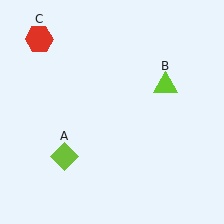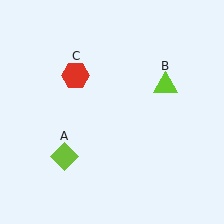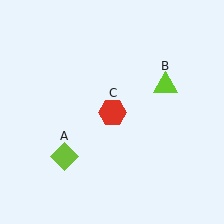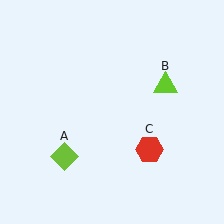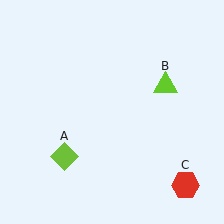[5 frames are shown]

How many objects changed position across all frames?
1 object changed position: red hexagon (object C).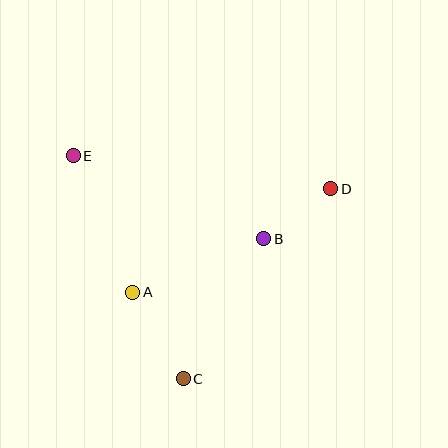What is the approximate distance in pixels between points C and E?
The distance between C and E is approximately 249 pixels.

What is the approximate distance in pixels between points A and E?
The distance between A and E is approximately 149 pixels.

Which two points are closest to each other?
Points B and D are closest to each other.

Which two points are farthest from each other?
Points D and E are farthest from each other.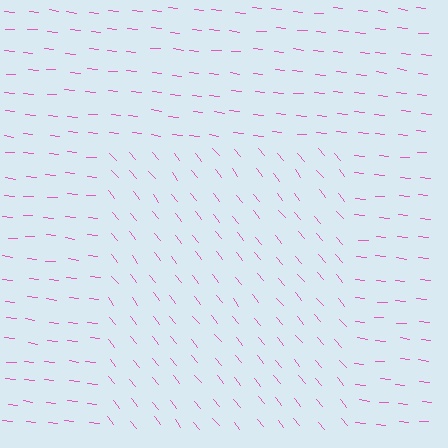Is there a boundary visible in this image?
Yes, there is a texture boundary formed by a change in line orientation.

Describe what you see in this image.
The image is filled with small pink line segments. A rectangle region in the image has lines oriented differently from the surrounding lines, creating a visible texture boundary.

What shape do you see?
I see a rectangle.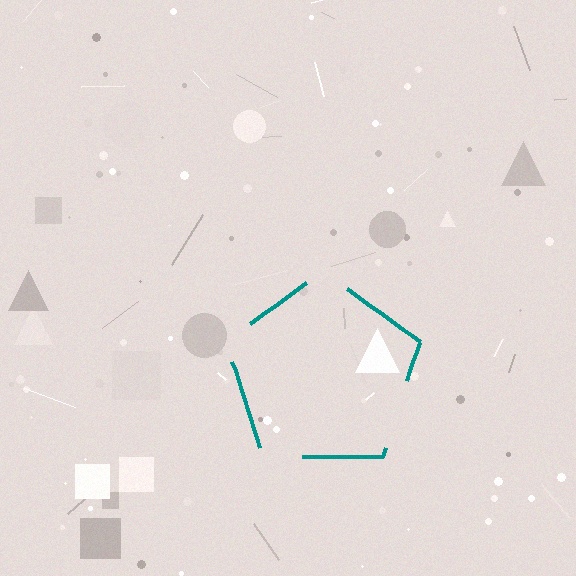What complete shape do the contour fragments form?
The contour fragments form a pentagon.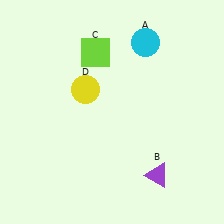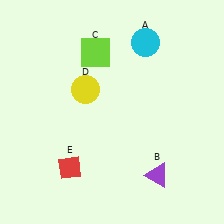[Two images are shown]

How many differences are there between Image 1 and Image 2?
There is 1 difference between the two images.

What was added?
A red diamond (E) was added in Image 2.